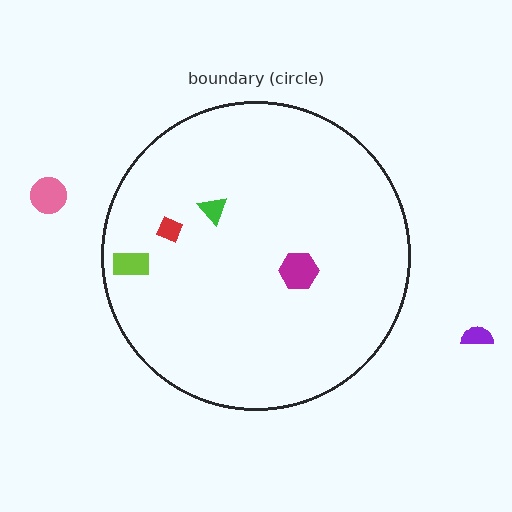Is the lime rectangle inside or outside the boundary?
Inside.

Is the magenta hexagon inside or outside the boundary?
Inside.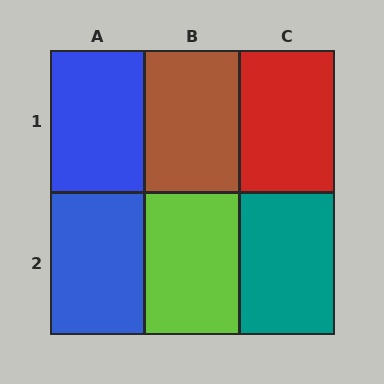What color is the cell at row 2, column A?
Blue.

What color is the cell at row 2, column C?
Teal.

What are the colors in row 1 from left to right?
Blue, brown, red.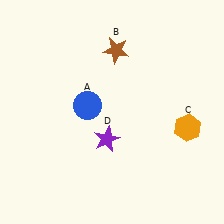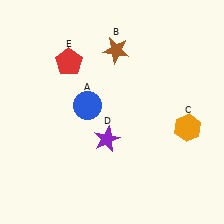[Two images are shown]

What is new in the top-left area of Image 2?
A red pentagon (E) was added in the top-left area of Image 2.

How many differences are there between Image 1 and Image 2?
There is 1 difference between the two images.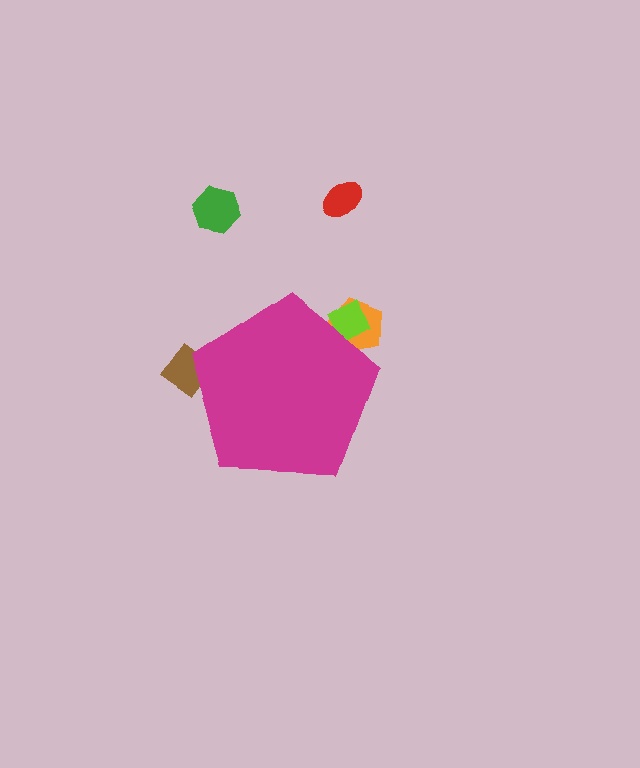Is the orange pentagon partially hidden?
Yes, the orange pentagon is partially hidden behind the magenta pentagon.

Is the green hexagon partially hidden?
No, the green hexagon is fully visible.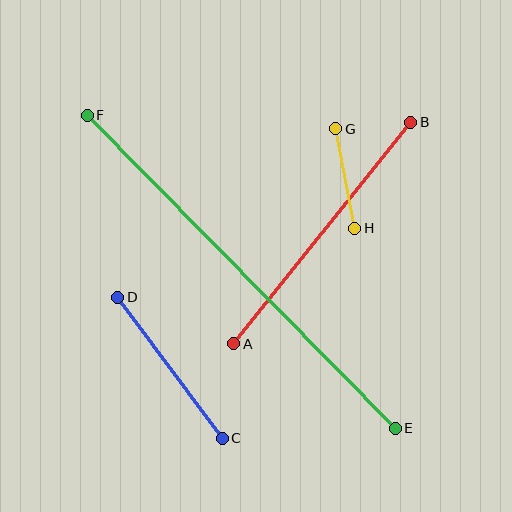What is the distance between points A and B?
The distance is approximately 284 pixels.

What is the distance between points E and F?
The distance is approximately 439 pixels.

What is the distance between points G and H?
The distance is approximately 102 pixels.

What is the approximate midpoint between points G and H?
The midpoint is at approximately (345, 178) pixels.